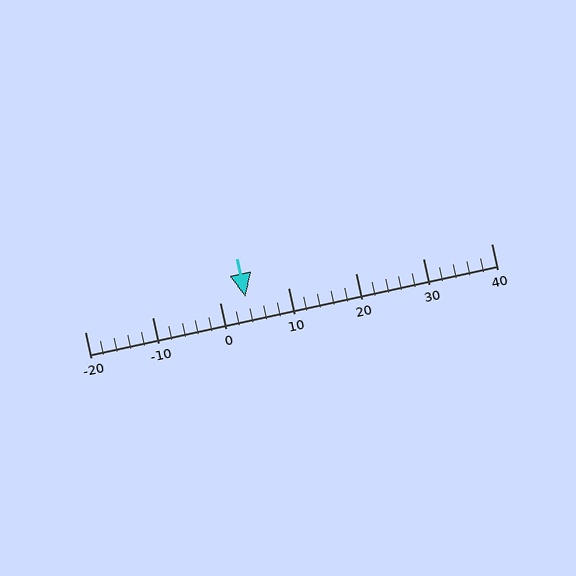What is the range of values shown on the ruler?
The ruler shows values from -20 to 40.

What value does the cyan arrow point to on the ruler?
The cyan arrow points to approximately 4.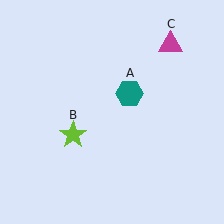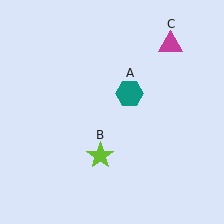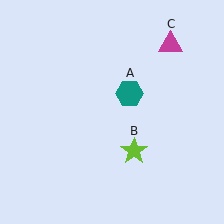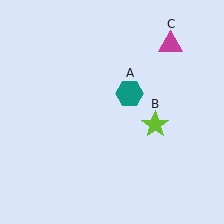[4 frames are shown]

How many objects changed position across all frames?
1 object changed position: lime star (object B).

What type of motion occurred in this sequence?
The lime star (object B) rotated counterclockwise around the center of the scene.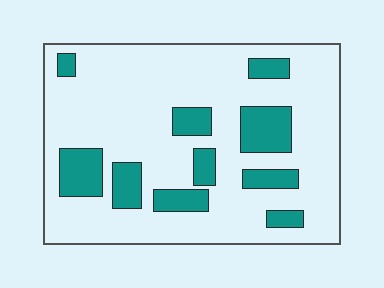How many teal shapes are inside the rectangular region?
10.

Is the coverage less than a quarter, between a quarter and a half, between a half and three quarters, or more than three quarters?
Less than a quarter.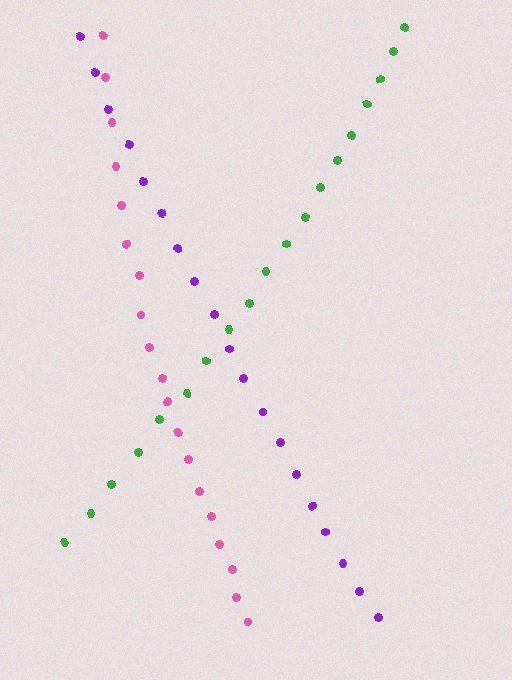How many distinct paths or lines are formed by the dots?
There are 3 distinct paths.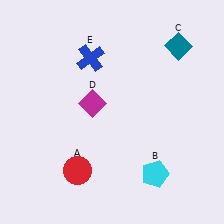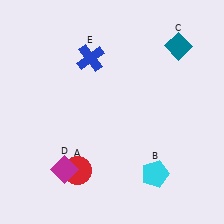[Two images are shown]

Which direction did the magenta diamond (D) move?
The magenta diamond (D) moved down.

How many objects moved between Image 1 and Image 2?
1 object moved between the two images.